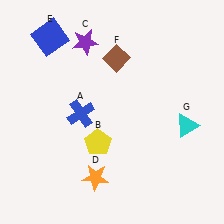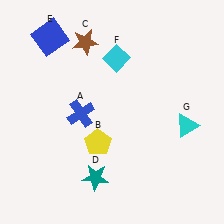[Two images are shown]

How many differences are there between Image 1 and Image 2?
There are 3 differences between the two images.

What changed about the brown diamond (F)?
In Image 1, F is brown. In Image 2, it changed to cyan.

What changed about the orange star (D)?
In Image 1, D is orange. In Image 2, it changed to teal.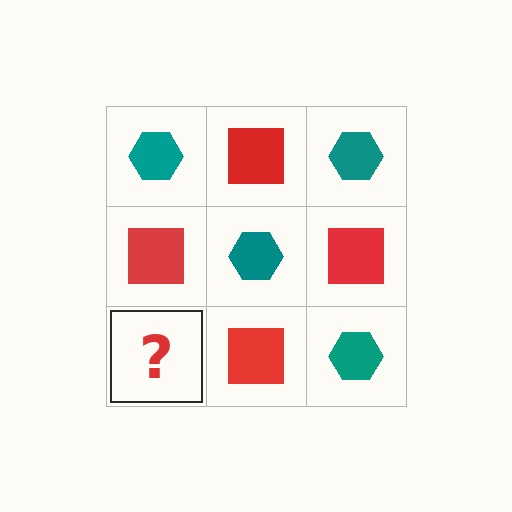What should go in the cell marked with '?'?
The missing cell should contain a teal hexagon.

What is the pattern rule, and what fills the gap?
The rule is that it alternates teal hexagon and red square in a checkerboard pattern. The gap should be filled with a teal hexagon.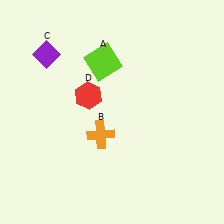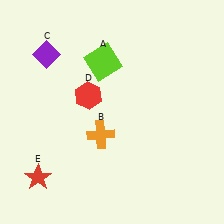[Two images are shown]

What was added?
A red star (E) was added in Image 2.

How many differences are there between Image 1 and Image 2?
There is 1 difference between the two images.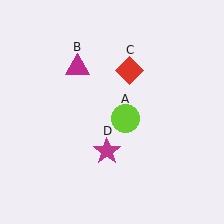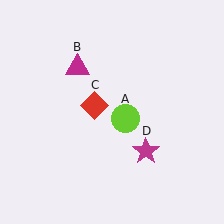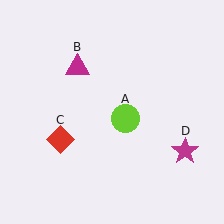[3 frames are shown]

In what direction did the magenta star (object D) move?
The magenta star (object D) moved right.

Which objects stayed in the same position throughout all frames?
Lime circle (object A) and magenta triangle (object B) remained stationary.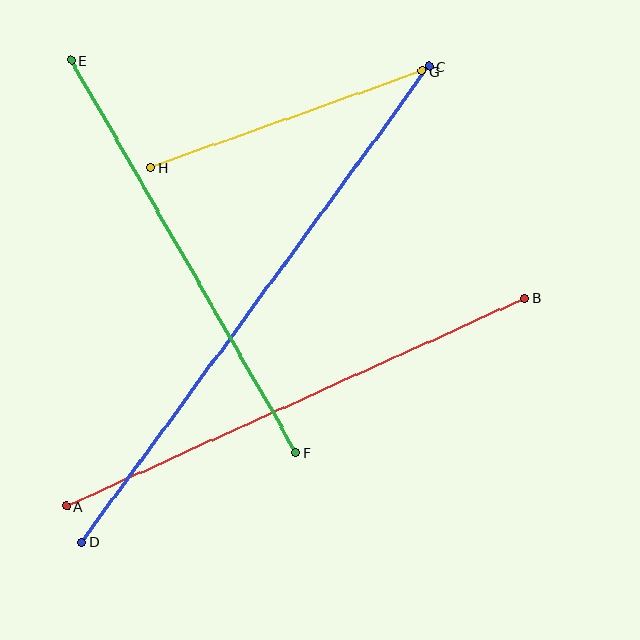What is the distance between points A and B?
The distance is approximately 503 pixels.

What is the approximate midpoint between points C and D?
The midpoint is at approximately (255, 304) pixels.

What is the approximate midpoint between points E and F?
The midpoint is at approximately (183, 256) pixels.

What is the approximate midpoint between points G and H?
The midpoint is at approximately (287, 119) pixels.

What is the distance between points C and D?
The distance is approximately 589 pixels.